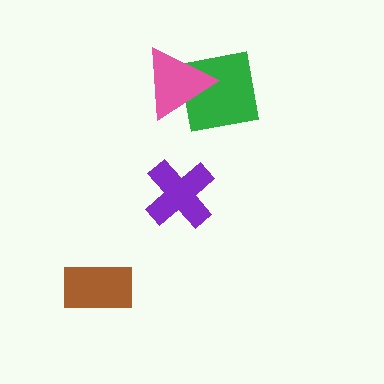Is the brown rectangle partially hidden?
No, no other shape covers it.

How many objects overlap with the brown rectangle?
0 objects overlap with the brown rectangle.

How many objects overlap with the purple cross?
0 objects overlap with the purple cross.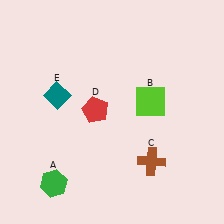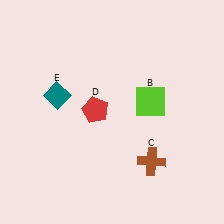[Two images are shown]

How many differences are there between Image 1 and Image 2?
There is 1 difference between the two images.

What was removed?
The green hexagon (A) was removed in Image 2.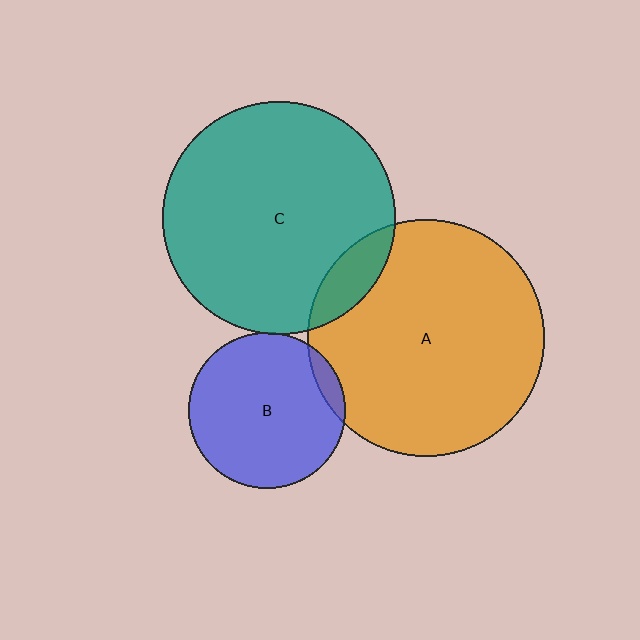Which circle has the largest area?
Circle A (orange).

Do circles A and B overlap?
Yes.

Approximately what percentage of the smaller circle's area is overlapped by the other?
Approximately 5%.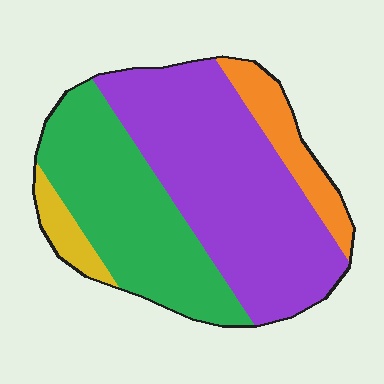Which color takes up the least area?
Yellow, at roughly 5%.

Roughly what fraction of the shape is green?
Green covers 35% of the shape.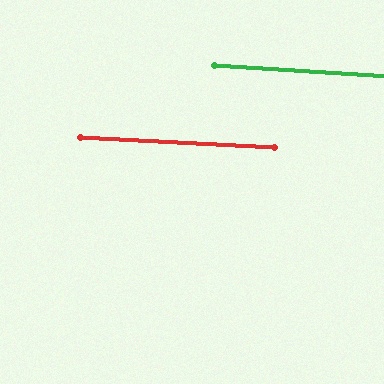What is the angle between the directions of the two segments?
Approximately 1 degree.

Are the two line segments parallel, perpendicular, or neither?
Parallel — their directions differ by only 0.5°.